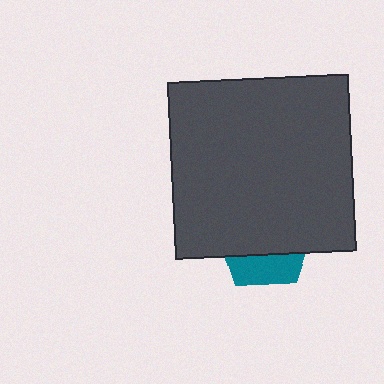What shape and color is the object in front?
The object in front is a dark gray rectangle.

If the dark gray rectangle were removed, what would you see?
You would see the complete teal pentagon.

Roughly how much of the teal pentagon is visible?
A small part of it is visible (roughly 30%).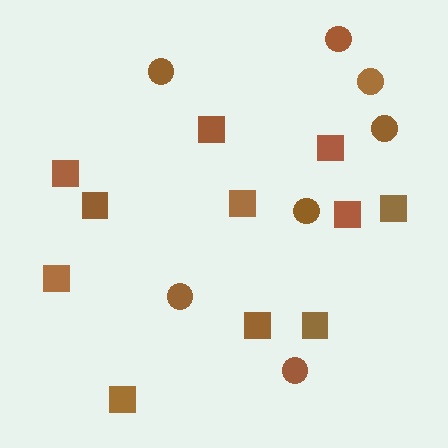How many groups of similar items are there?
There are 2 groups: one group of circles (7) and one group of squares (11).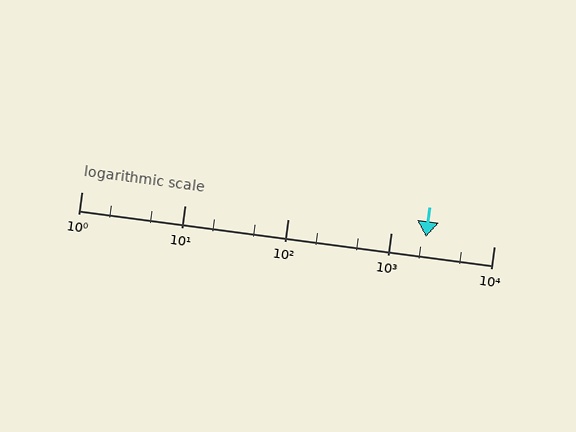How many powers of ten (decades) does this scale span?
The scale spans 4 decades, from 1 to 10000.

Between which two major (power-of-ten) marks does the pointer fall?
The pointer is between 1000 and 10000.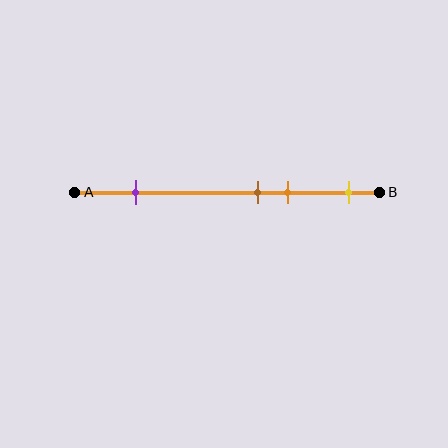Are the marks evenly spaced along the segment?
No, the marks are not evenly spaced.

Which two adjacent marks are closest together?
The brown and orange marks are the closest adjacent pair.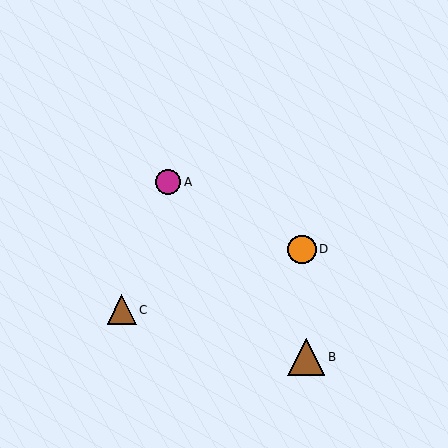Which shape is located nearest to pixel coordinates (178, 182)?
The magenta circle (labeled A) at (168, 182) is nearest to that location.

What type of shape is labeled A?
Shape A is a magenta circle.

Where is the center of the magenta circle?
The center of the magenta circle is at (168, 182).